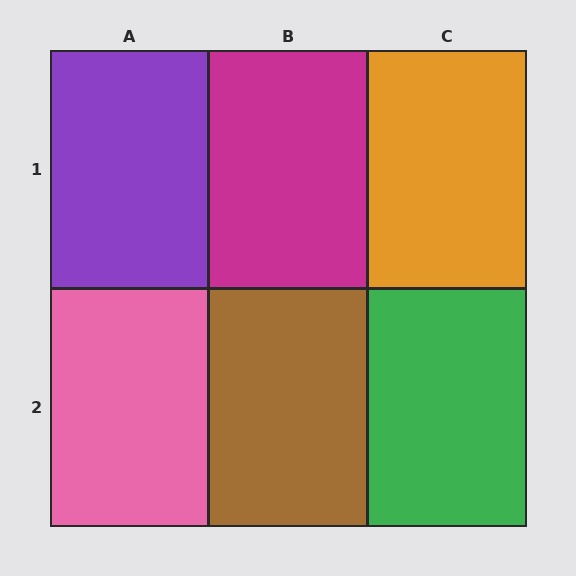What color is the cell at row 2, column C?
Green.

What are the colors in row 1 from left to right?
Purple, magenta, orange.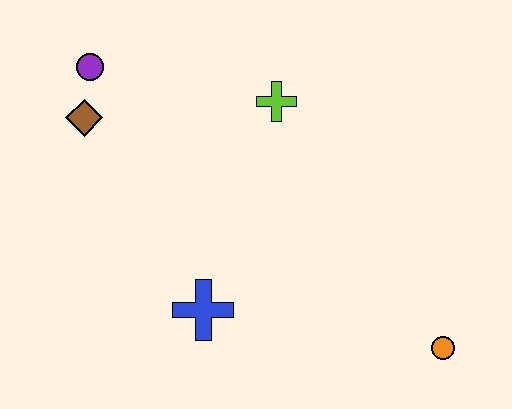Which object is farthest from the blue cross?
The purple circle is farthest from the blue cross.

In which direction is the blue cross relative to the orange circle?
The blue cross is to the left of the orange circle.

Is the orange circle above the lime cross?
No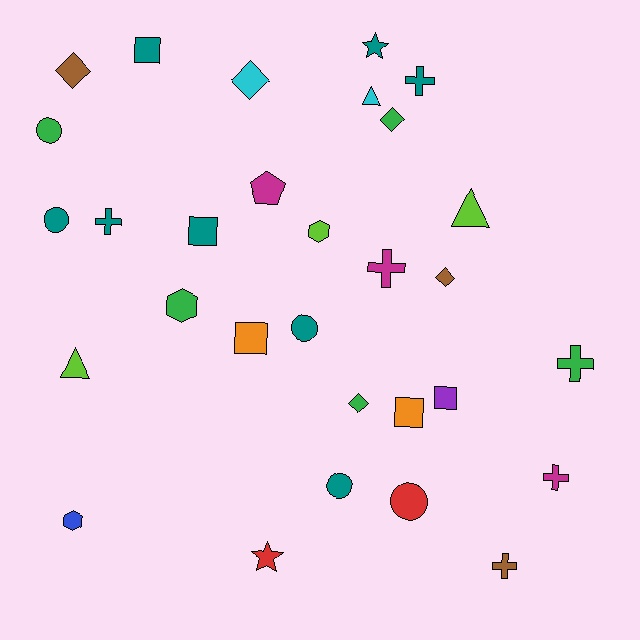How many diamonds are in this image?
There are 5 diamonds.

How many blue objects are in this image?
There is 1 blue object.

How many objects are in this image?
There are 30 objects.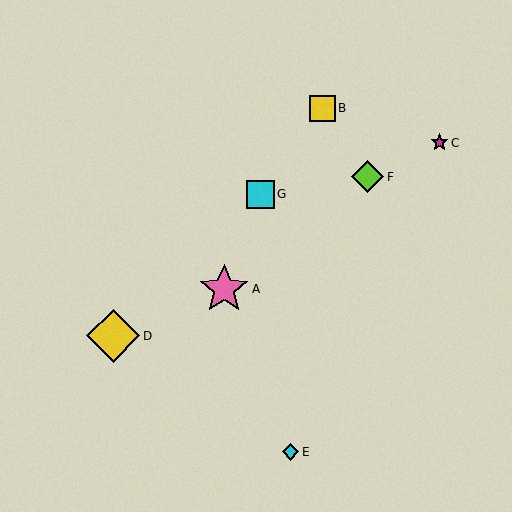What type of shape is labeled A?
Shape A is a pink star.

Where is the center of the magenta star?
The center of the magenta star is at (440, 143).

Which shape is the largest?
The yellow diamond (labeled D) is the largest.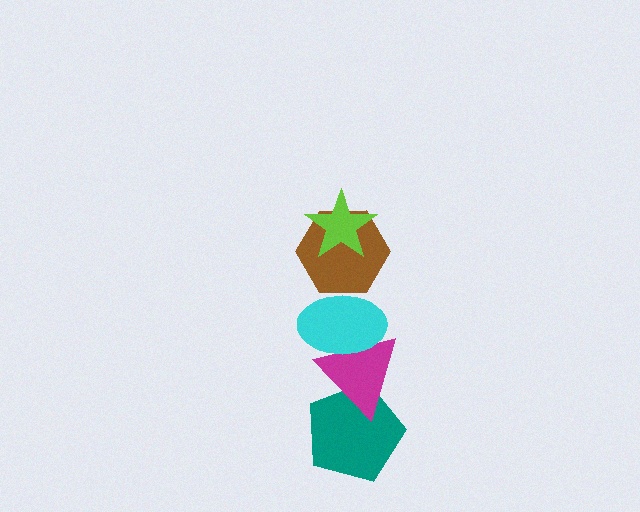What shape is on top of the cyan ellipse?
The brown hexagon is on top of the cyan ellipse.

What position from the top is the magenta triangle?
The magenta triangle is 4th from the top.